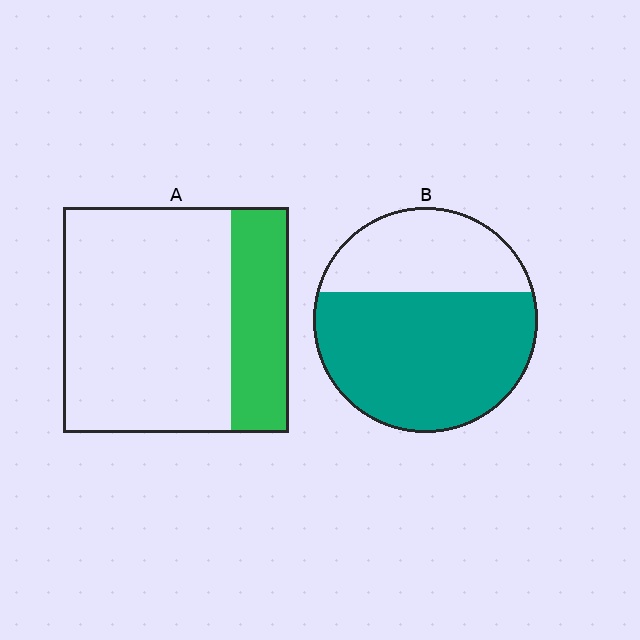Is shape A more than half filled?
No.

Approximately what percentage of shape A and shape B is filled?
A is approximately 25% and B is approximately 65%.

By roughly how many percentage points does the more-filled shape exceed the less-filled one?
By roughly 40 percentage points (B over A).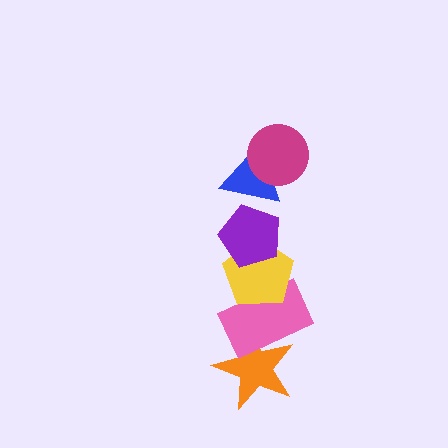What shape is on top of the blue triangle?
The magenta circle is on top of the blue triangle.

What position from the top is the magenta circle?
The magenta circle is 1st from the top.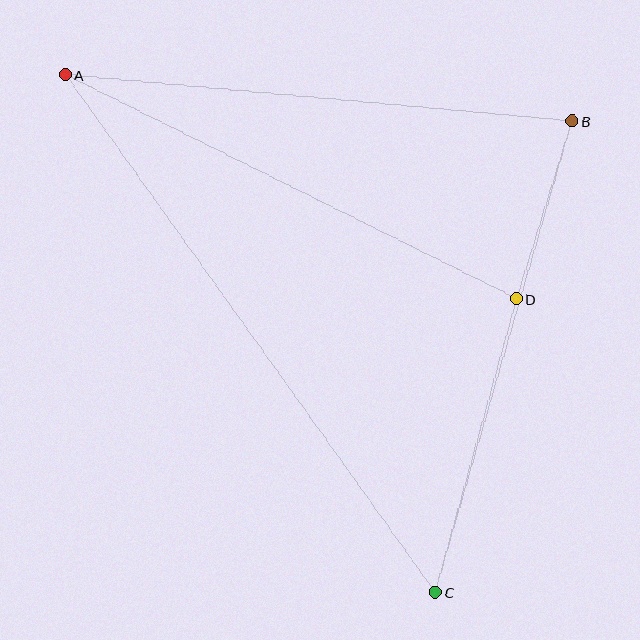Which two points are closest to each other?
Points B and D are closest to each other.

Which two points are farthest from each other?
Points A and C are farthest from each other.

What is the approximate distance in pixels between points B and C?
The distance between B and C is approximately 491 pixels.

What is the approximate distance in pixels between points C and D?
The distance between C and D is approximately 305 pixels.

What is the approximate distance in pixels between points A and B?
The distance between A and B is approximately 509 pixels.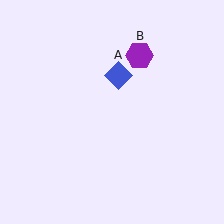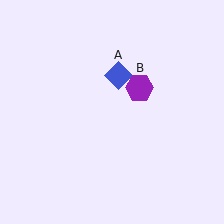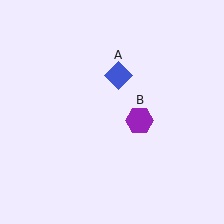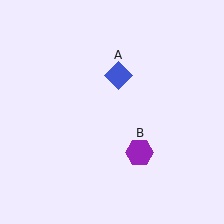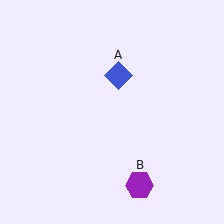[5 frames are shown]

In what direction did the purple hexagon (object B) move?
The purple hexagon (object B) moved down.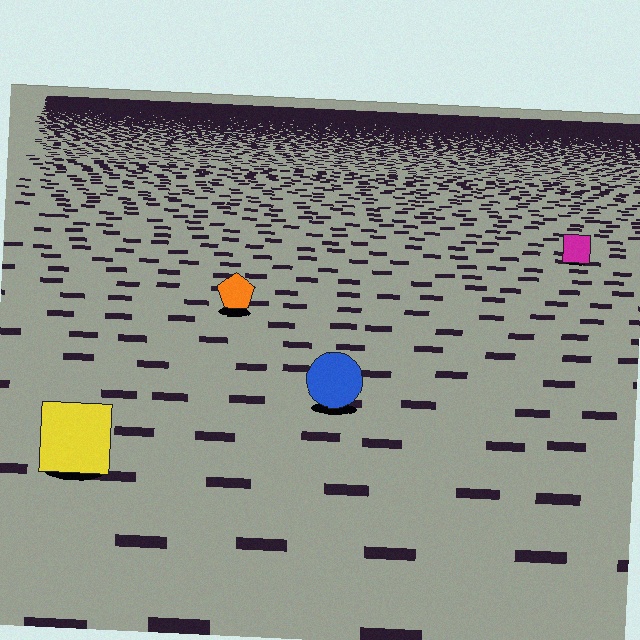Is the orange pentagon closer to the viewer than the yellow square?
No. The yellow square is closer — you can tell from the texture gradient: the ground texture is coarser near it.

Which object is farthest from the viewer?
The magenta square is farthest from the viewer. It appears smaller and the ground texture around it is denser.